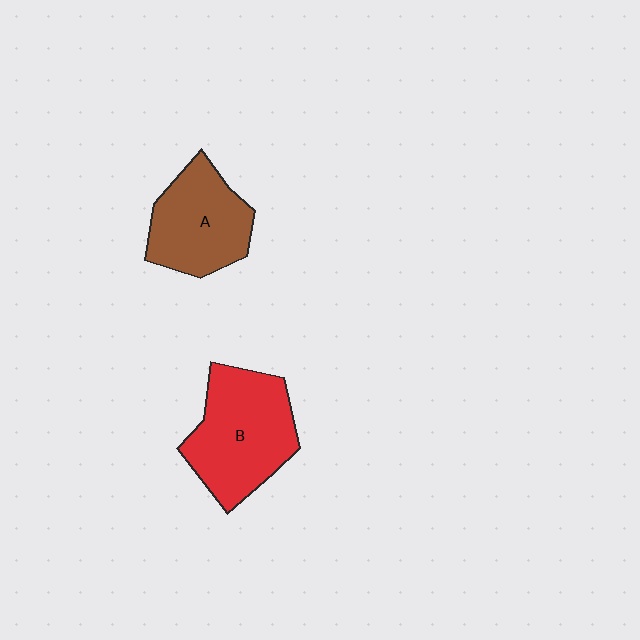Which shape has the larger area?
Shape B (red).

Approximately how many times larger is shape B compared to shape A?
Approximately 1.3 times.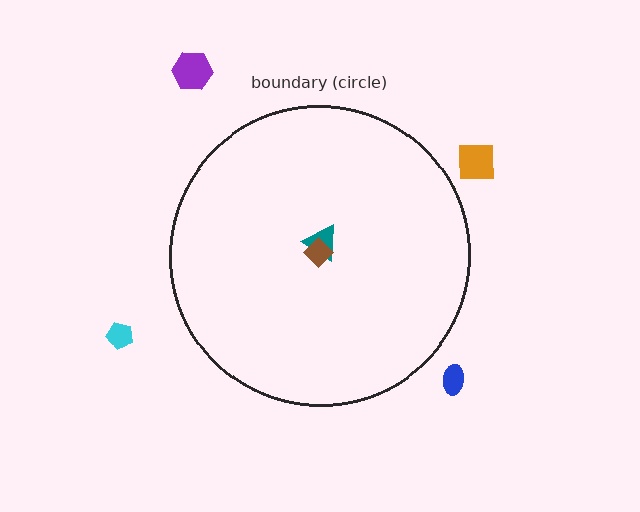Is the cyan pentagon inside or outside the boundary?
Outside.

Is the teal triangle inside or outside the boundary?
Inside.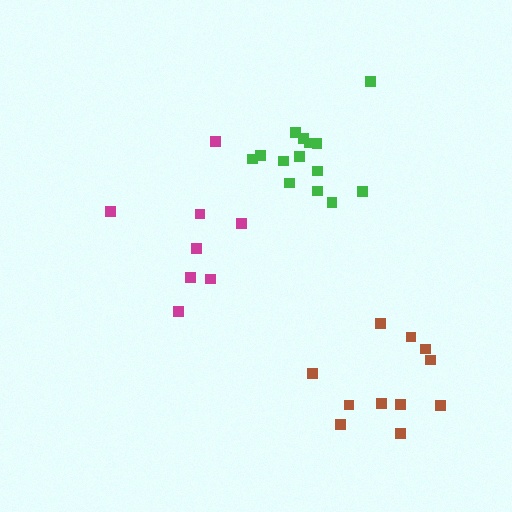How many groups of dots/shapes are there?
There are 3 groups.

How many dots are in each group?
Group 1: 8 dots, Group 2: 14 dots, Group 3: 11 dots (33 total).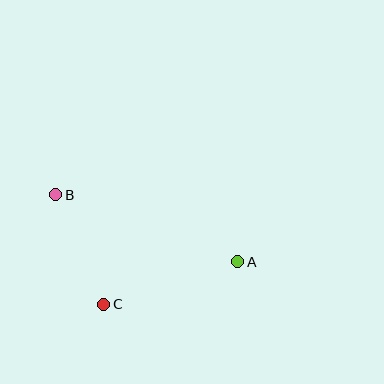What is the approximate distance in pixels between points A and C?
The distance between A and C is approximately 140 pixels.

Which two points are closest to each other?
Points B and C are closest to each other.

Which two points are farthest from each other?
Points A and B are farthest from each other.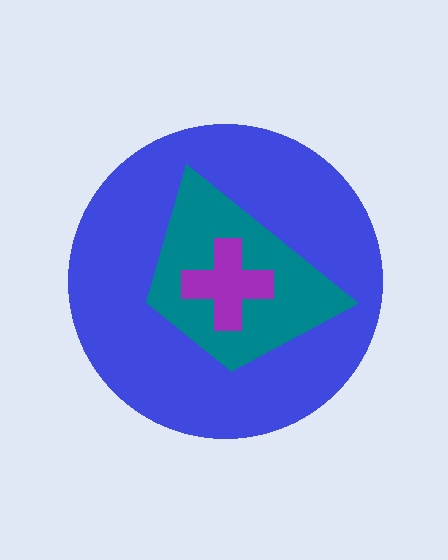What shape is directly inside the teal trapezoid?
The purple cross.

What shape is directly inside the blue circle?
The teal trapezoid.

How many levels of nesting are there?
3.